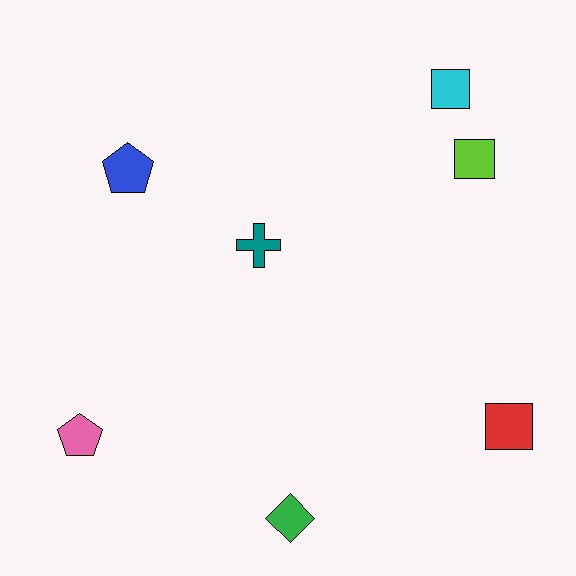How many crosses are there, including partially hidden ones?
There is 1 cross.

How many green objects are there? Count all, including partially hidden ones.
There is 1 green object.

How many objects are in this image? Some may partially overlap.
There are 7 objects.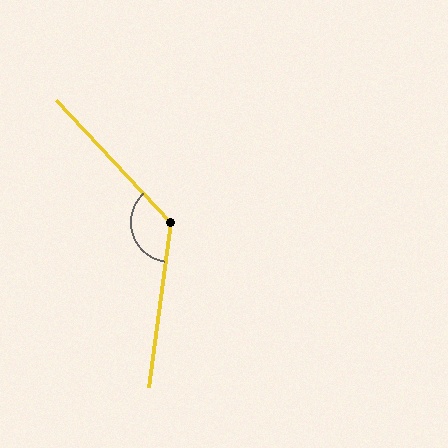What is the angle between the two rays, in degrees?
Approximately 129 degrees.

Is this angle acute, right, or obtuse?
It is obtuse.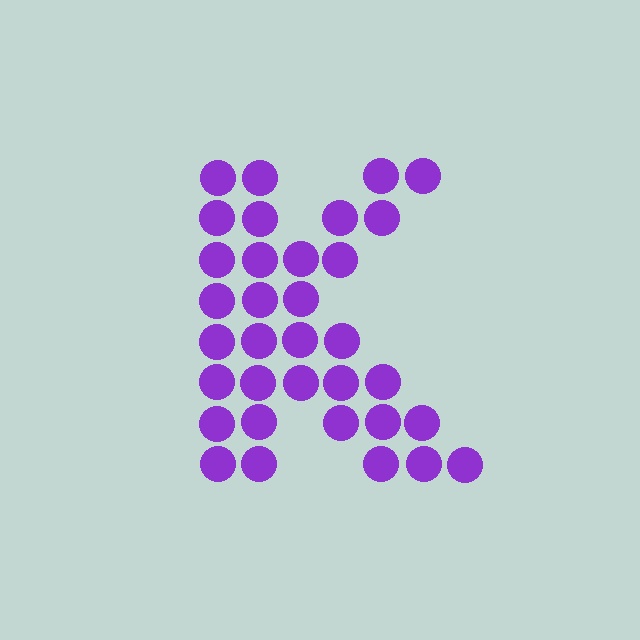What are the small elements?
The small elements are circles.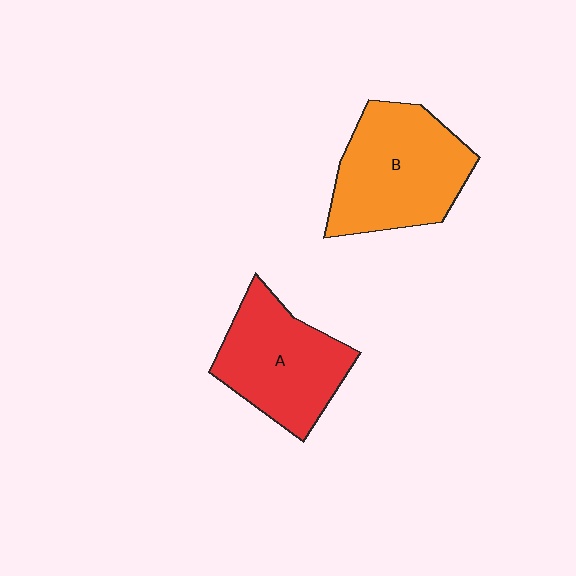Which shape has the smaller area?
Shape A (red).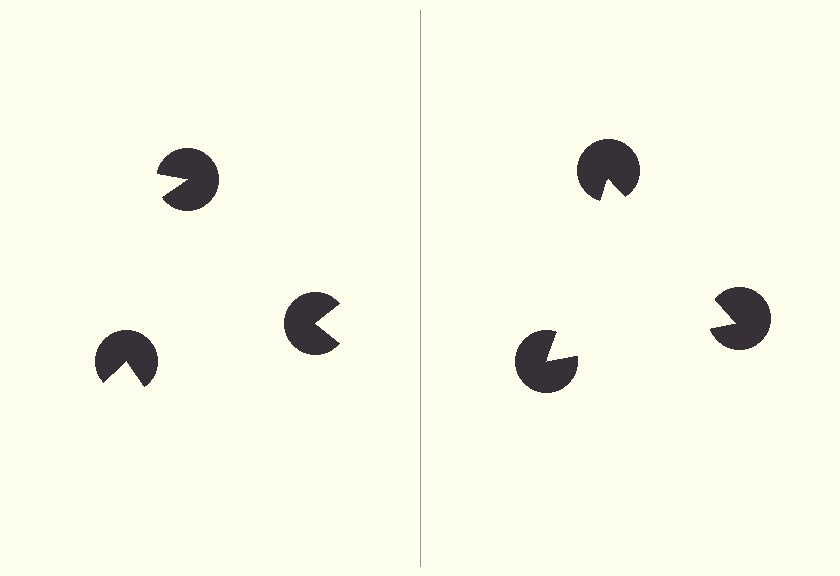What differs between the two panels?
The pac-man discs are positioned identically on both sides; only the wedge orientations differ. On the right they align to a triangle; on the left they are misaligned.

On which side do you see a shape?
An illusory triangle appears on the right side. On the left side the wedge cuts are rotated, so no coherent shape forms.